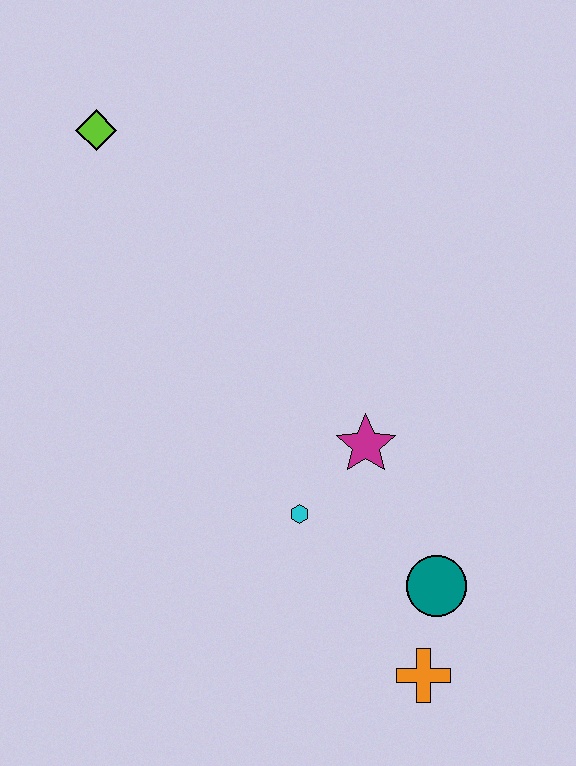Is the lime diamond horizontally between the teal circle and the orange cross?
No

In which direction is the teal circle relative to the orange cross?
The teal circle is above the orange cross.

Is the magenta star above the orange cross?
Yes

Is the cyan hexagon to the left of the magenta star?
Yes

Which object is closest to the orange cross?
The teal circle is closest to the orange cross.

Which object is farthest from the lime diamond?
The orange cross is farthest from the lime diamond.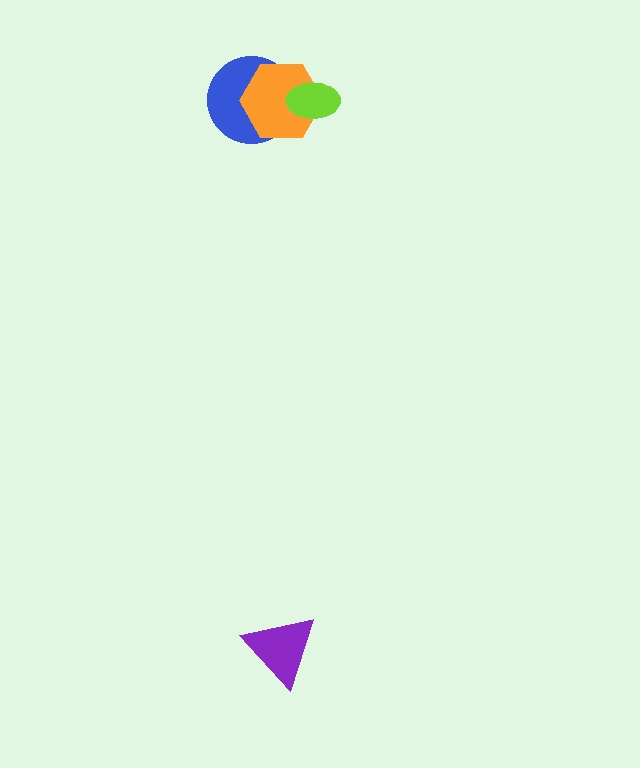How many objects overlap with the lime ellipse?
2 objects overlap with the lime ellipse.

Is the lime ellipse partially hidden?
No, no other shape covers it.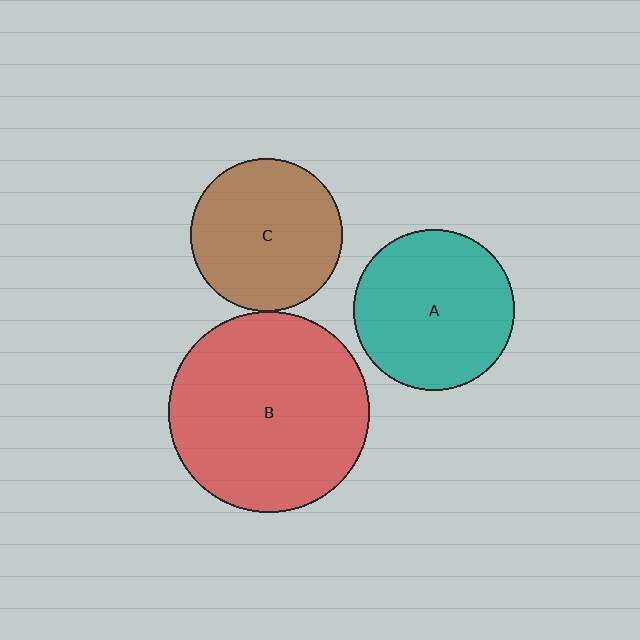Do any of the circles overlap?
No, none of the circles overlap.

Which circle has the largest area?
Circle B (red).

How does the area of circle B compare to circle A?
Approximately 1.6 times.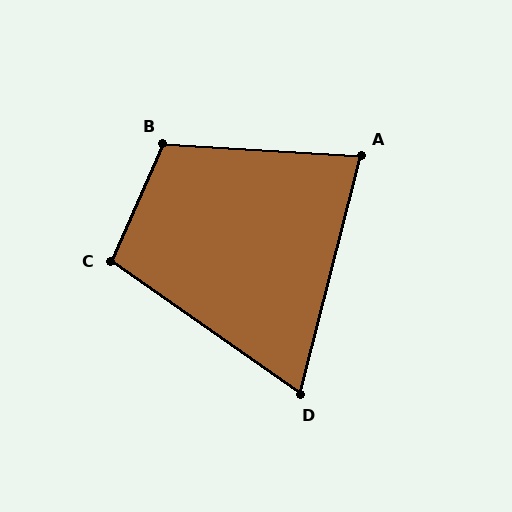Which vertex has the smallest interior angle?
D, at approximately 69 degrees.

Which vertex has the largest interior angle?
B, at approximately 111 degrees.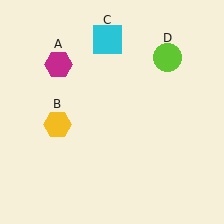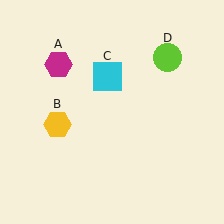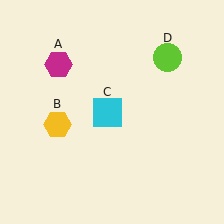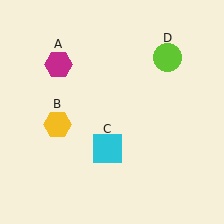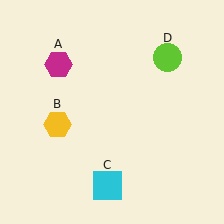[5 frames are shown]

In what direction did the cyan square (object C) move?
The cyan square (object C) moved down.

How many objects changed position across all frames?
1 object changed position: cyan square (object C).